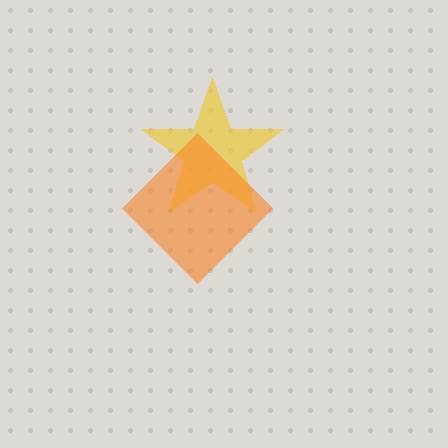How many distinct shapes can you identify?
There are 2 distinct shapes: a yellow star, an orange diamond.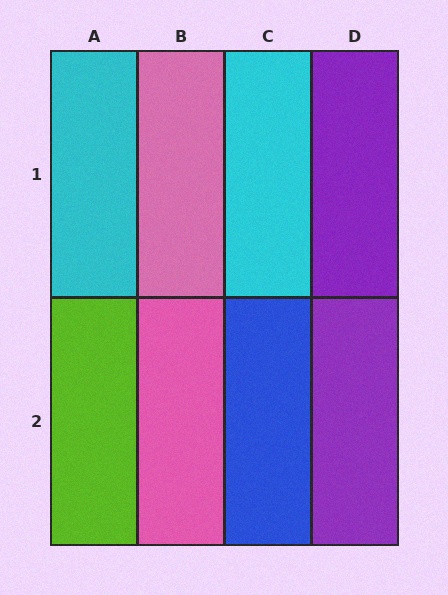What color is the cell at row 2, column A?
Lime.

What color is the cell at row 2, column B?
Pink.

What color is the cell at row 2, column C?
Blue.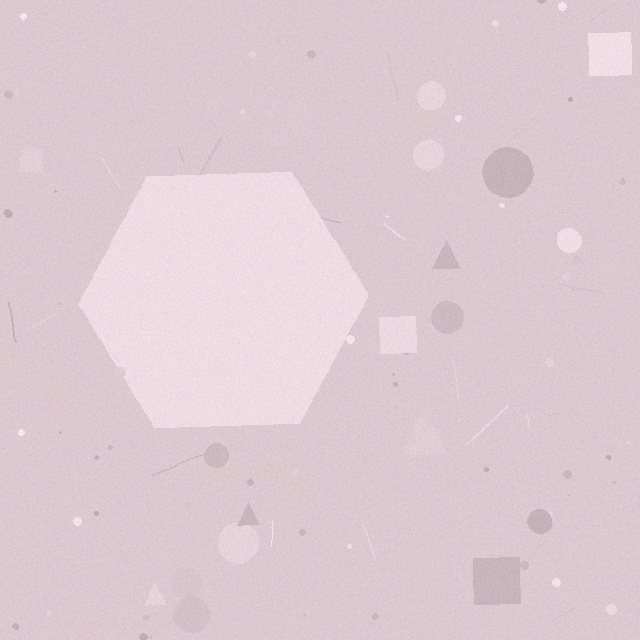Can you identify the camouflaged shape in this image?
The camouflaged shape is a hexagon.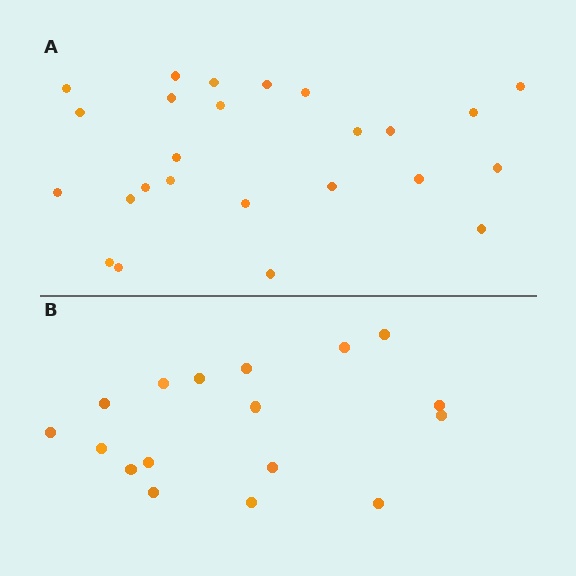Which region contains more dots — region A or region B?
Region A (the top region) has more dots.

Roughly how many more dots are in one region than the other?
Region A has roughly 8 or so more dots than region B.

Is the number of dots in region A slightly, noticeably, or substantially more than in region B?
Region A has substantially more. The ratio is roughly 1.5 to 1.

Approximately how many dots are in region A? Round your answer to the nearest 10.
About 20 dots. (The exact count is 25, which rounds to 20.)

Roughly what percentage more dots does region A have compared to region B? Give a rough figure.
About 45% more.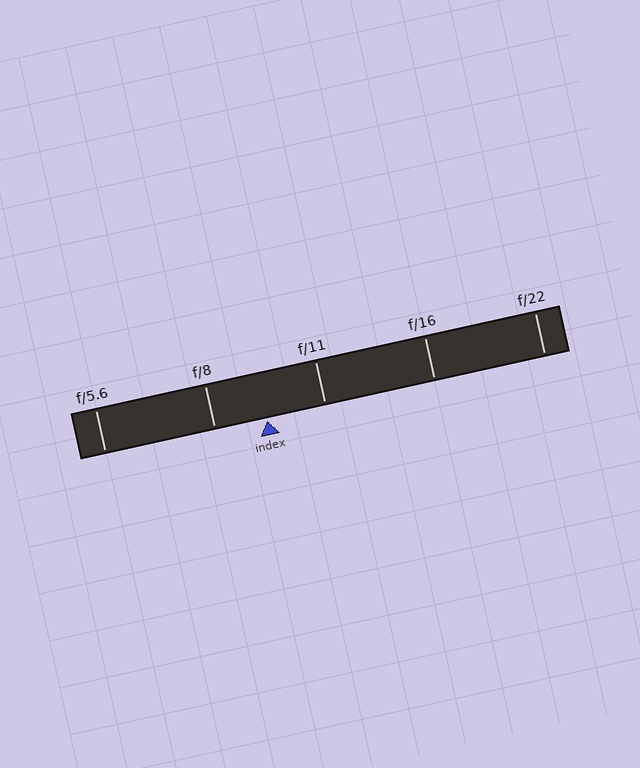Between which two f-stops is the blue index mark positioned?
The index mark is between f/8 and f/11.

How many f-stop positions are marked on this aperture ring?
There are 5 f-stop positions marked.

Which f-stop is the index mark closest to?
The index mark is closest to f/8.